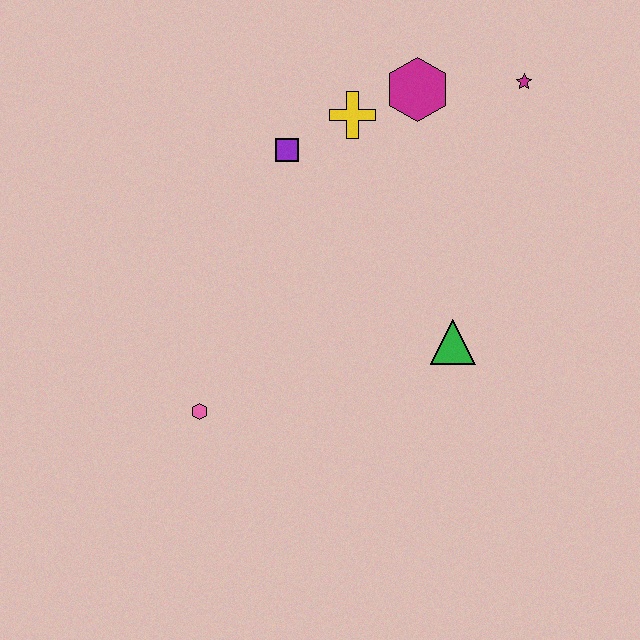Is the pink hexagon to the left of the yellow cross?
Yes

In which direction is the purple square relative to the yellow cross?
The purple square is to the left of the yellow cross.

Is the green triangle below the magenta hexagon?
Yes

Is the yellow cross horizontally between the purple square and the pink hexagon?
No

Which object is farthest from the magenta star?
The pink hexagon is farthest from the magenta star.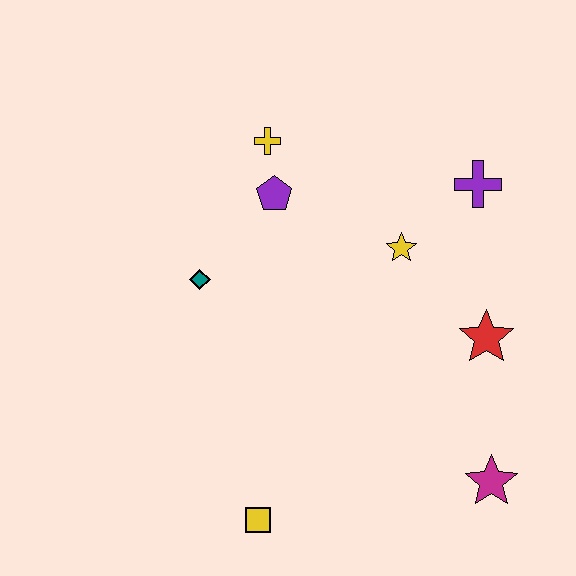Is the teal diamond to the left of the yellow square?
Yes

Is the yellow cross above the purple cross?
Yes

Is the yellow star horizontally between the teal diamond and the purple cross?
Yes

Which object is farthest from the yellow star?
The yellow square is farthest from the yellow star.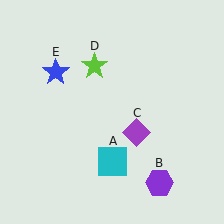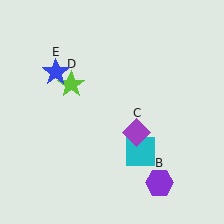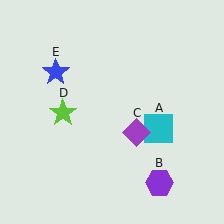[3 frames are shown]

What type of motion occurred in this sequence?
The cyan square (object A), lime star (object D) rotated counterclockwise around the center of the scene.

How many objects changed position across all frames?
2 objects changed position: cyan square (object A), lime star (object D).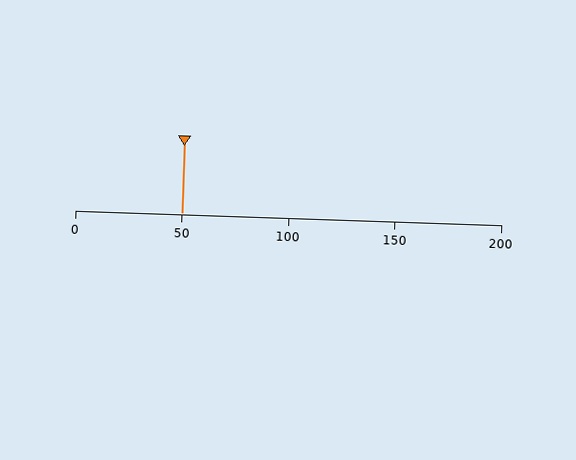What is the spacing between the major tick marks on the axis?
The major ticks are spaced 50 apart.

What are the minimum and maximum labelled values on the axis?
The axis runs from 0 to 200.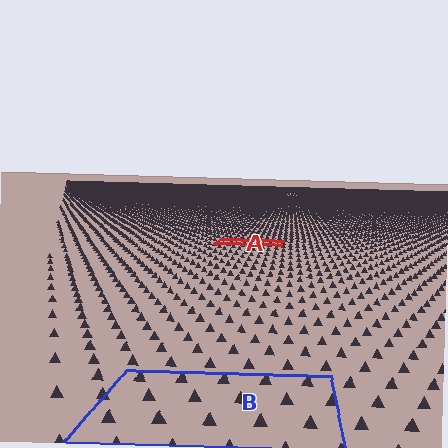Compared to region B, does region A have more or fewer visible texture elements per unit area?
Region A has more texture elements per unit area — they are packed more densely because it is farther away.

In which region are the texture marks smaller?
The texture marks are smaller in region A, because it is farther away.